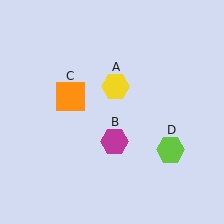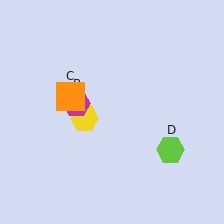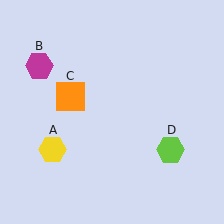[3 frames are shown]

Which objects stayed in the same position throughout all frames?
Orange square (object C) and lime hexagon (object D) remained stationary.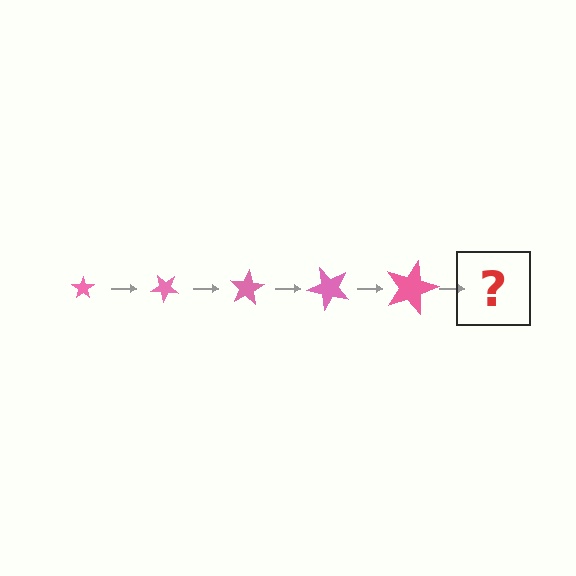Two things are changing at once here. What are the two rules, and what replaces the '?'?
The two rules are that the star grows larger each step and it rotates 40 degrees each step. The '?' should be a star, larger than the previous one and rotated 200 degrees from the start.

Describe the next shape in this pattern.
It should be a star, larger than the previous one and rotated 200 degrees from the start.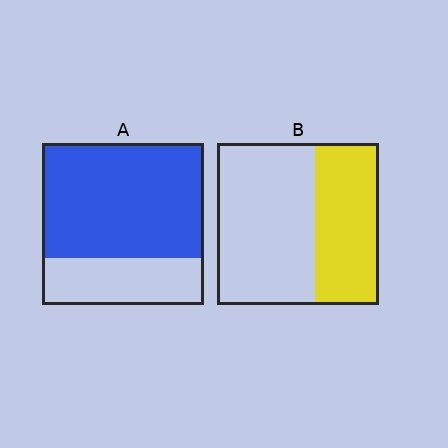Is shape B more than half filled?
No.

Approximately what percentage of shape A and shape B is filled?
A is approximately 70% and B is approximately 40%.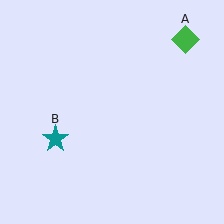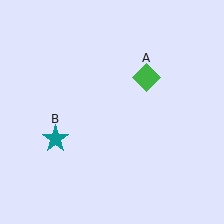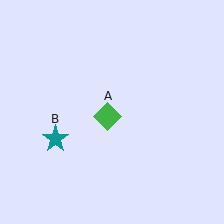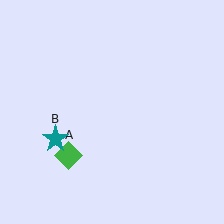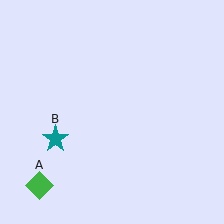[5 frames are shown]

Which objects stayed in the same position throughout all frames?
Teal star (object B) remained stationary.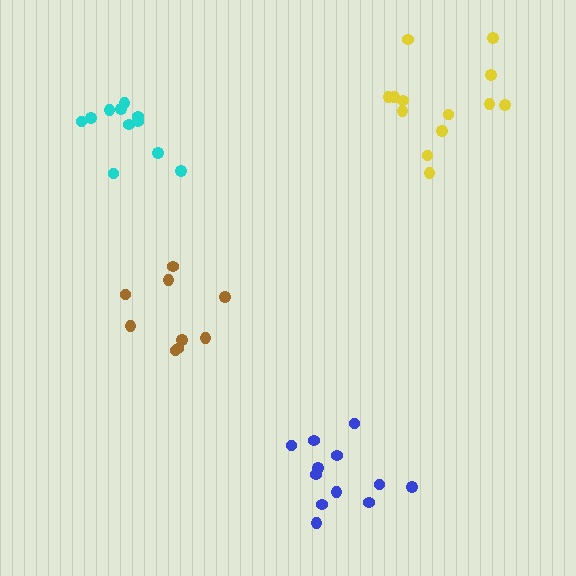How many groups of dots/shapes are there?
There are 4 groups.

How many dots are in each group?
Group 1: 12 dots, Group 2: 9 dots, Group 3: 11 dots, Group 4: 13 dots (45 total).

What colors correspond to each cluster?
The clusters are colored: blue, brown, cyan, yellow.